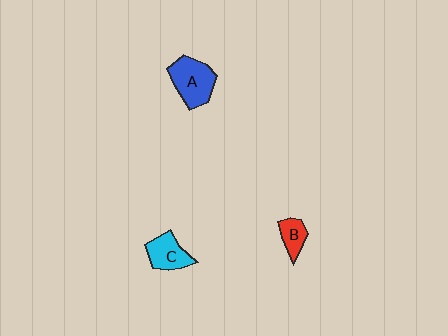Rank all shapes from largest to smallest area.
From largest to smallest: A (blue), C (cyan), B (red).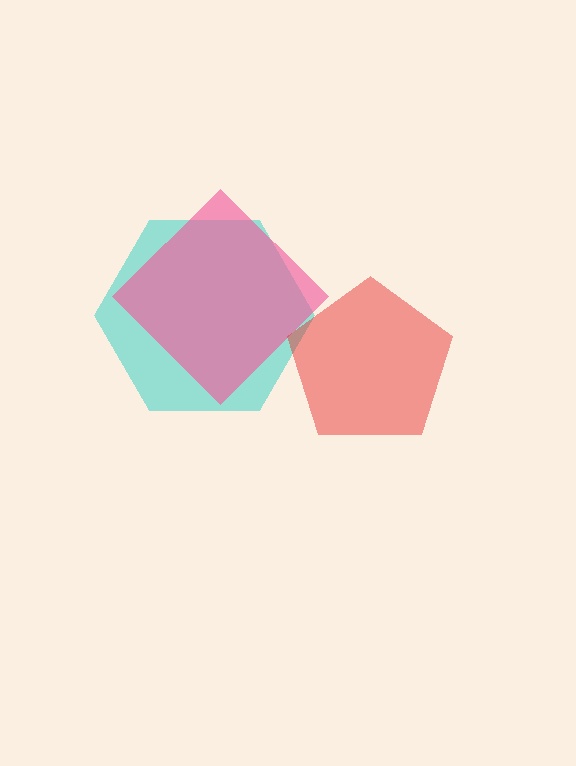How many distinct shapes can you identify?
There are 3 distinct shapes: a cyan hexagon, a pink diamond, a red pentagon.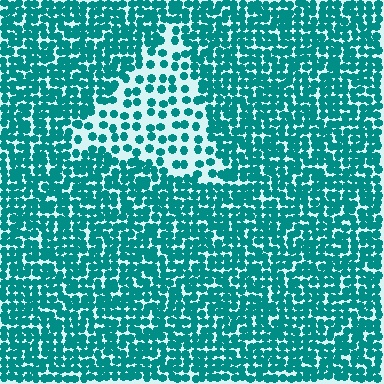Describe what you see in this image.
The image contains small teal elements arranged at two different densities. A triangle-shaped region is visible where the elements are less densely packed than the surrounding area.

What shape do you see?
I see a triangle.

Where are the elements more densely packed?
The elements are more densely packed outside the triangle boundary.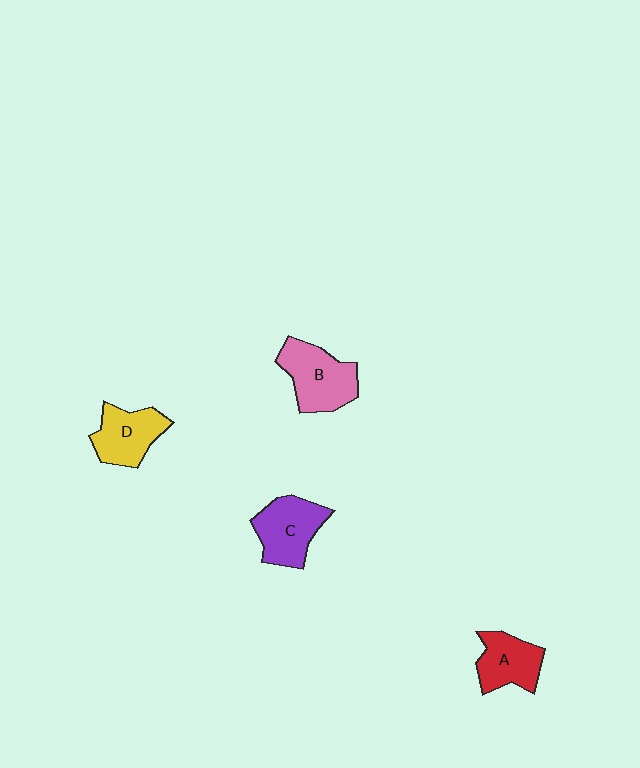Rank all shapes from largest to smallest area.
From largest to smallest: B (pink), C (purple), D (yellow), A (red).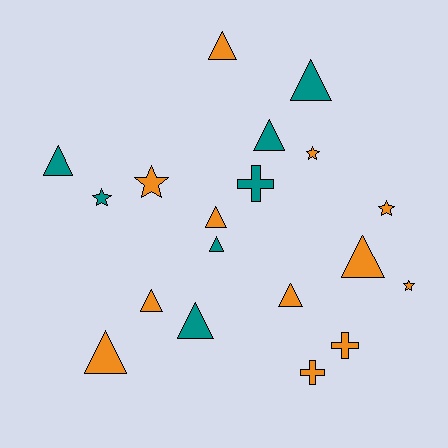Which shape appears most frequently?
Triangle, with 11 objects.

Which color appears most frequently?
Orange, with 12 objects.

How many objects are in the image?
There are 19 objects.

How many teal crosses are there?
There is 1 teal cross.